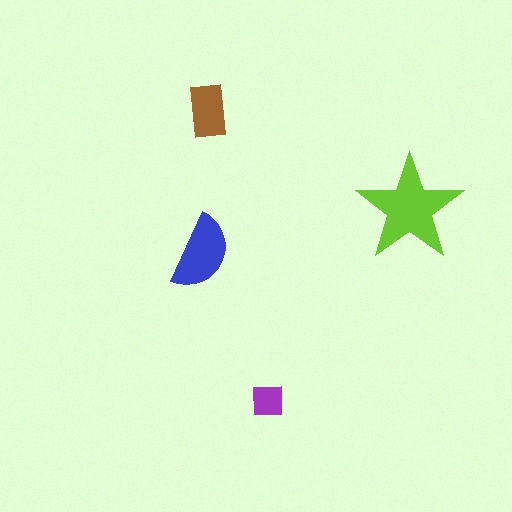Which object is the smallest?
The purple square.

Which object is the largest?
The lime star.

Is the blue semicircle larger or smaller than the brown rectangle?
Larger.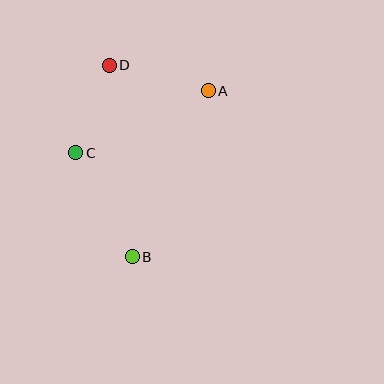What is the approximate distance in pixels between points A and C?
The distance between A and C is approximately 146 pixels.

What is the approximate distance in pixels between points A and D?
The distance between A and D is approximately 102 pixels.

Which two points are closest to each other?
Points C and D are closest to each other.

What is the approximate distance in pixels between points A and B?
The distance between A and B is approximately 183 pixels.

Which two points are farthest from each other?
Points B and D are farthest from each other.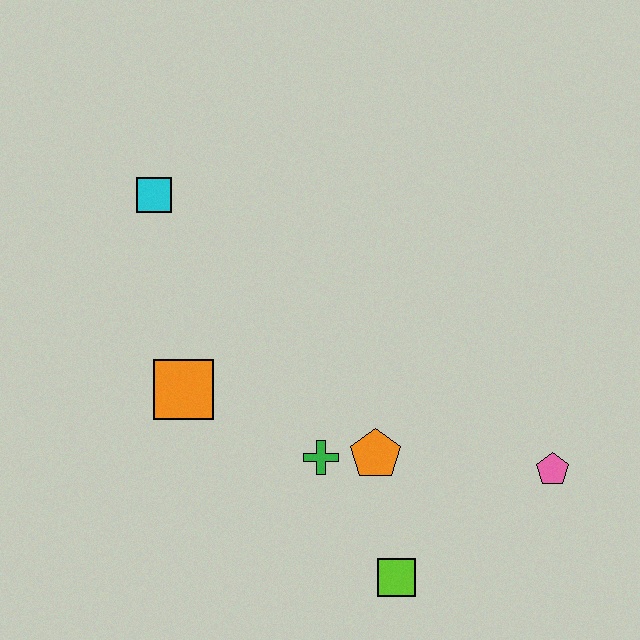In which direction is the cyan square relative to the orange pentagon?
The cyan square is above the orange pentagon.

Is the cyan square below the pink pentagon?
No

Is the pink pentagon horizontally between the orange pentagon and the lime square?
No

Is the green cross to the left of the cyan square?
No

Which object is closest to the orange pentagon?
The green cross is closest to the orange pentagon.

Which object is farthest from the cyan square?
The pink pentagon is farthest from the cyan square.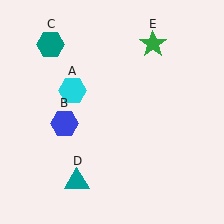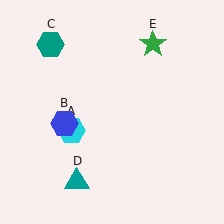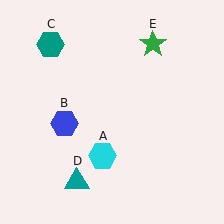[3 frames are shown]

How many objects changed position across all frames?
1 object changed position: cyan hexagon (object A).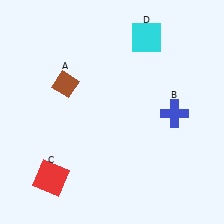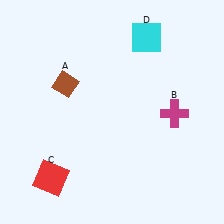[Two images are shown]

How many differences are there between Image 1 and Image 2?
There is 1 difference between the two images.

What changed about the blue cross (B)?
In Image 1, B is blue. In Image 2, it changed to magenta.